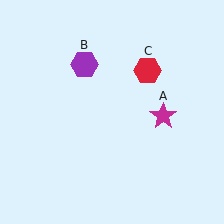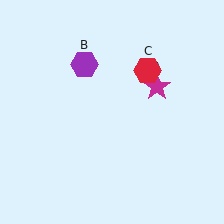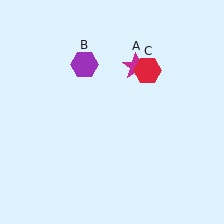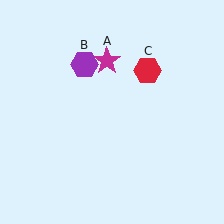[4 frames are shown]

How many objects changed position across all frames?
1 object changed position: magenta star (object A).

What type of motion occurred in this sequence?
The magenta star (object A) rotated counterclockwise around the center of the scene.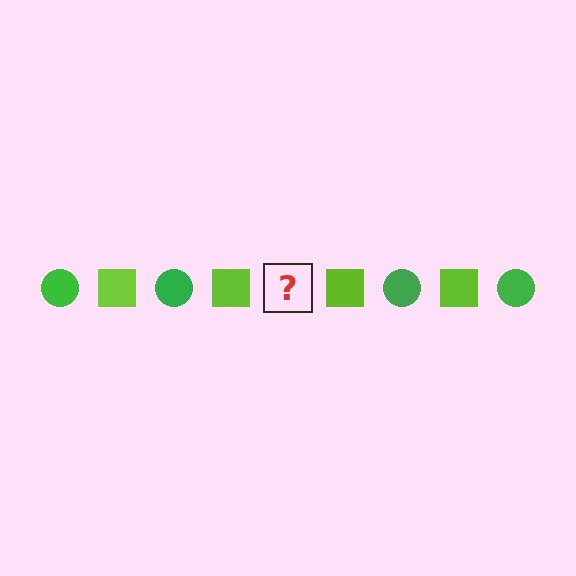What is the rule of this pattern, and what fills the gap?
The rule is that the pattern alternates between green circle and lime square. The gap should be filled with a green circle.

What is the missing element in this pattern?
The missing element is a green circle.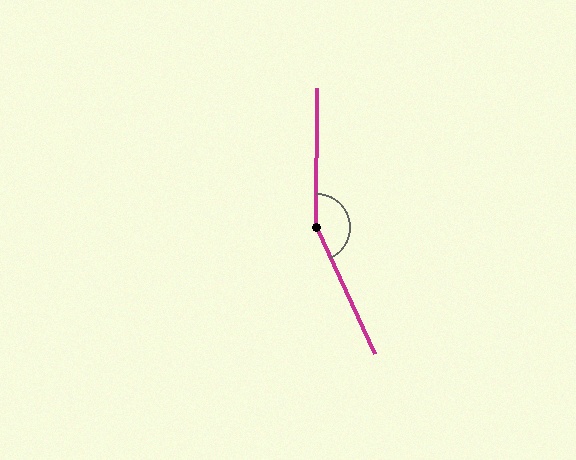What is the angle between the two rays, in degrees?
Approximately 155 degrees.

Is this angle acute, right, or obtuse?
It is obtuse.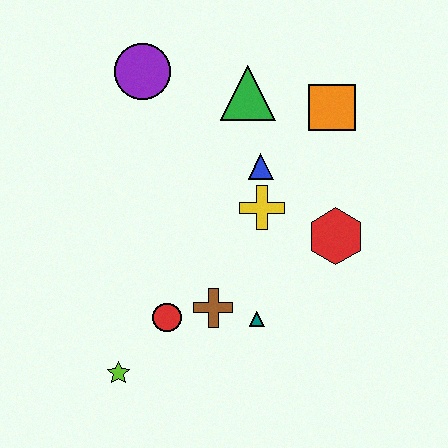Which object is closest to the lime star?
The red circle is closest to the lime star.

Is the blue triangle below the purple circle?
Yes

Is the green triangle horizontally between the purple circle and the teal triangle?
Yes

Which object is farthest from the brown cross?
The purple circle is farthest from the brown cross.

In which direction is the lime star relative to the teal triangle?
The lime star is to the left of the teal triangle.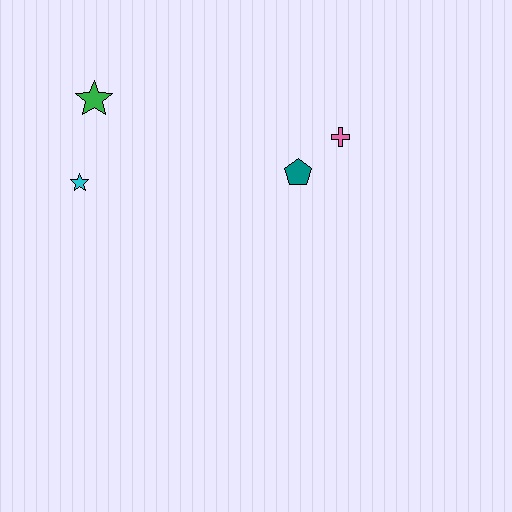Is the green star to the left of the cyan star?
No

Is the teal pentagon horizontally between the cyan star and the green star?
No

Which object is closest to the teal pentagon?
The pink cross is closest to the teal pentagon.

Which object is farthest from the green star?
The pink cross is farthest from the green star.